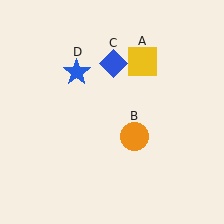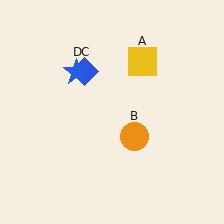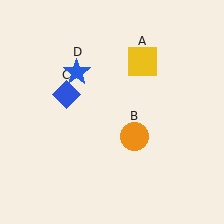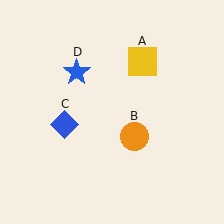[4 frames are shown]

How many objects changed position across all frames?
1 object changed position: blue diamond (object C).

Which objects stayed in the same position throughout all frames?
Yellow square (object A) and orange circle (object B) and blue star (object D) remained stationary.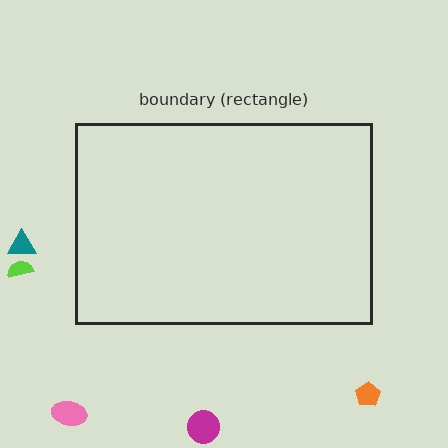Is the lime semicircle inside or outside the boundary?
Outside.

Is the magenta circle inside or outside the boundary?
Outside.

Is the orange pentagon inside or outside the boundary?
Outside.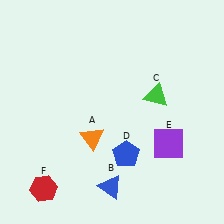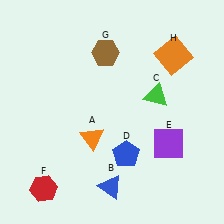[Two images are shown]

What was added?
A brown hexagon (G), an orange square (H) were added in Image 2.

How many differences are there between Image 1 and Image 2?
There are 2 differences between the two images.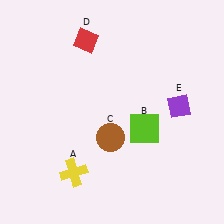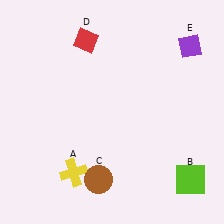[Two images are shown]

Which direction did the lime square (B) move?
The lime square (B) moved down.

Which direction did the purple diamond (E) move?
The purple diamond (E) moved up.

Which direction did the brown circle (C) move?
The brown circle (C) moved down.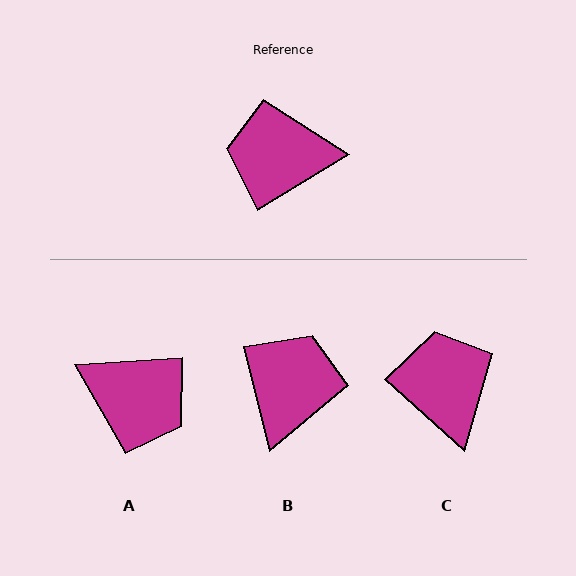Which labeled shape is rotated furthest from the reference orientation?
A, about 152 degrees away.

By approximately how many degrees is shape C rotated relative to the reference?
Approximately 73 degrees clockwise.